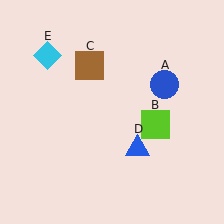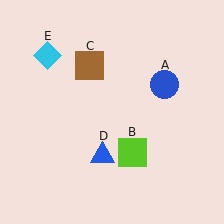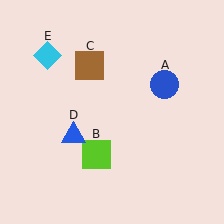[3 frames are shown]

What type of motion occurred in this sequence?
The lime square (object B), blue triangle (object D) rotated clockwise around the center of the scene.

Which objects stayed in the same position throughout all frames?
Blue circle (object A) and brown square (object C) and cyan diamond (object E) remained stationary.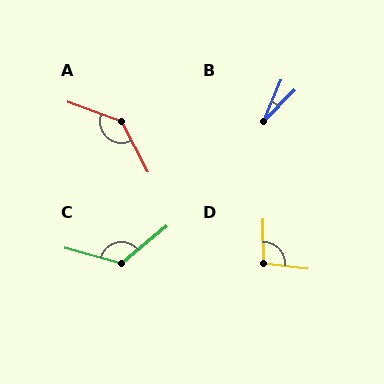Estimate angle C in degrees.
Approximately 124 degrees.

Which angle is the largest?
A, at approximately 137 degrees.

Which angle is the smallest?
B, at approximately 22 degrees.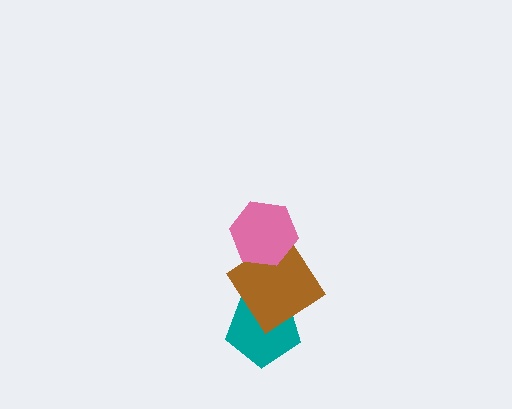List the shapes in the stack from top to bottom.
From top to bottom: the pink hexagon, the brown diamond, the teal pentagon.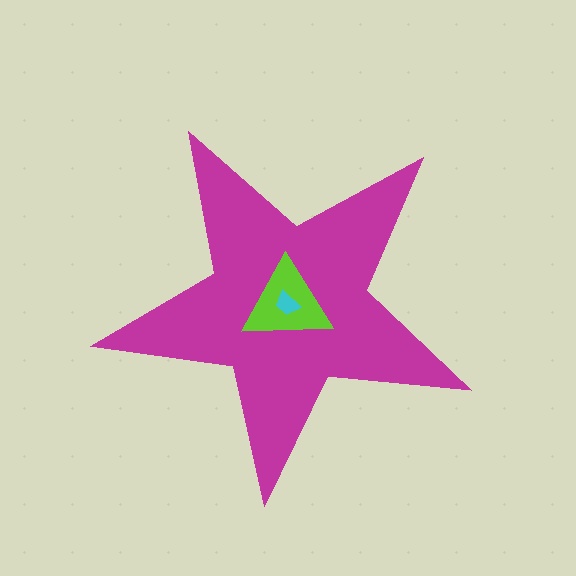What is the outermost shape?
The magenta star.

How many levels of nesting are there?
3.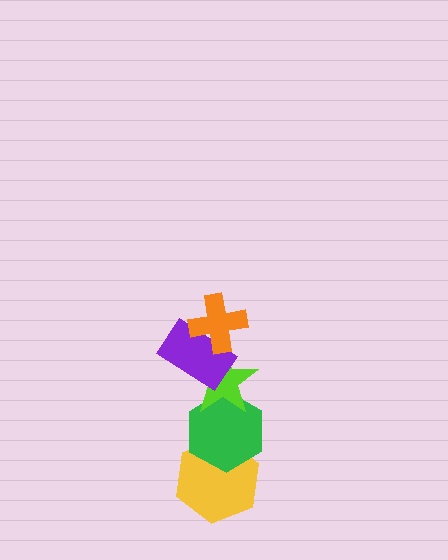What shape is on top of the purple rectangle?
The orange cross is on top of the purple rectangle.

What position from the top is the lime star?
The lime star is 3rd from the top.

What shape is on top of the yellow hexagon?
The green hexagon is on top of the yellow hexagon.